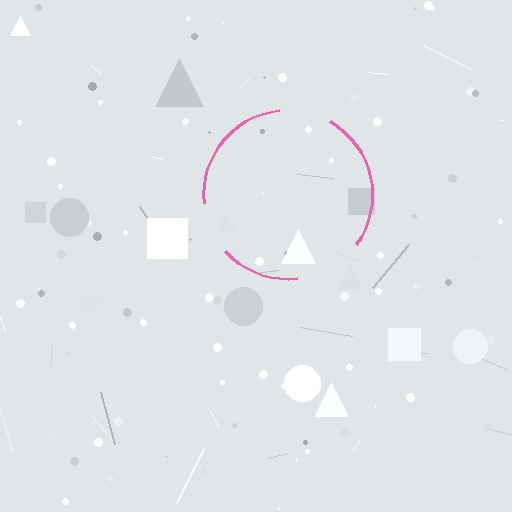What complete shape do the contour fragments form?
The contour fragments form a circle.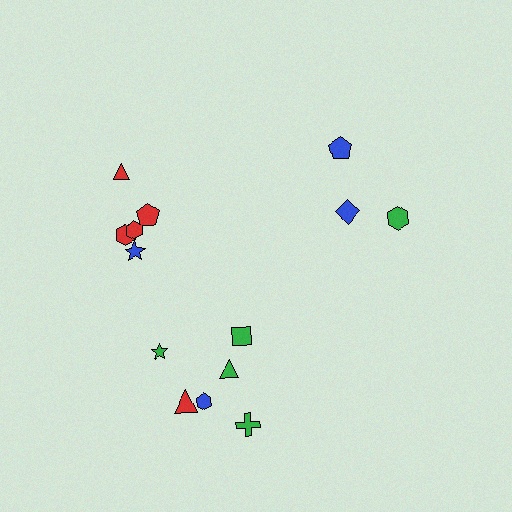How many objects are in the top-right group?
There are 3 objects.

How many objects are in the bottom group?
There are 6 objects.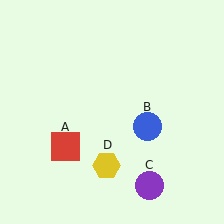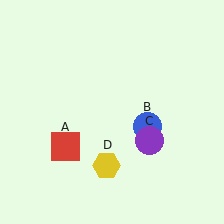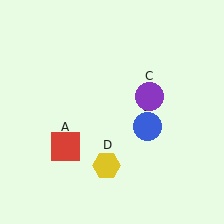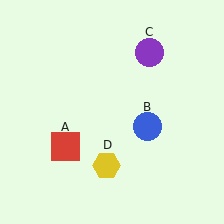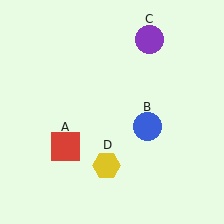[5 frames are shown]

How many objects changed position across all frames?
1 object changed position: purple circle (object C).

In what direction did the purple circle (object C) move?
The purple circle (object C) moved up.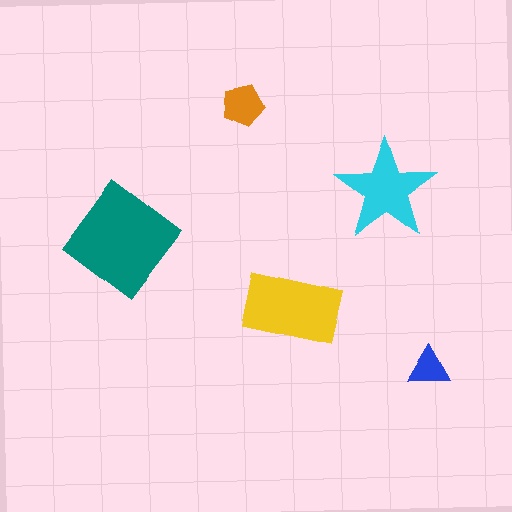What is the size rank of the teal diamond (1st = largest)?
1st.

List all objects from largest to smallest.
The teal diamond, the yellow rectangle, the cyan star, the orange pentagon, the blue triangle.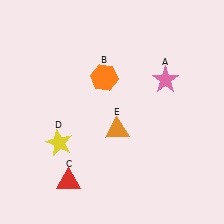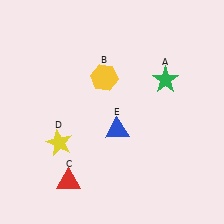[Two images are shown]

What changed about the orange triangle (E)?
In Image 1, E is orange. In Image 2, it changed to blue.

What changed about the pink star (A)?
In Image 1, A is pink. In Image 2, it changed to green.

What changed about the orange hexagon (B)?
In Image 1, B is orange. In Image 2, it changed to yellow.